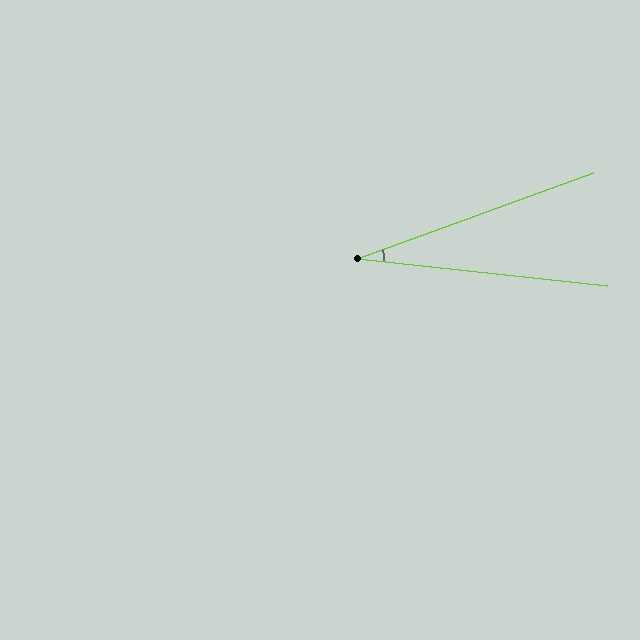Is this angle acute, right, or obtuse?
It is acute.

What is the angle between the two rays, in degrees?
Approximately 26 degrees.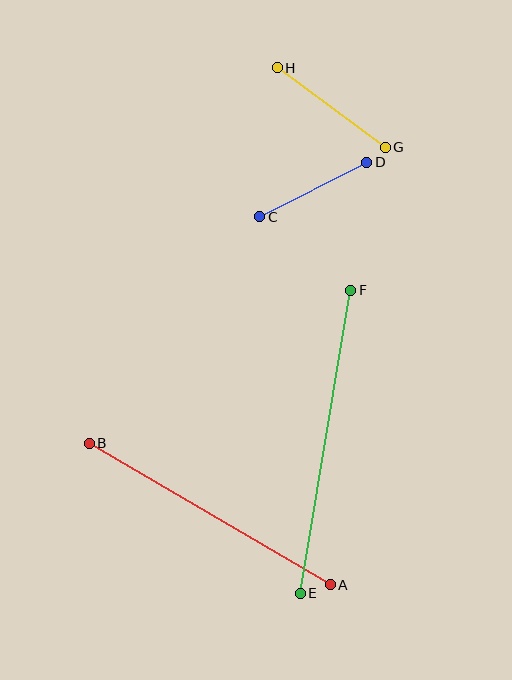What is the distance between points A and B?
The distance is approximately 280 pixels.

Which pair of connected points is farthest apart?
Points E and F are farthest apart.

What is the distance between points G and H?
The distance is approximately 134 pixels.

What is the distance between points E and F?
The distance is approximately 307 pixels.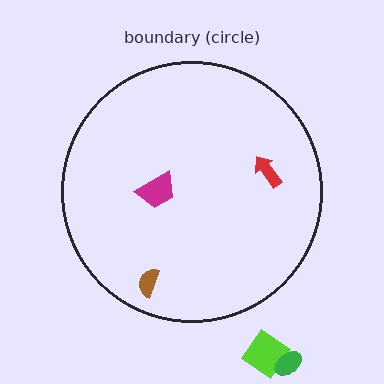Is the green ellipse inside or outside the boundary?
Outside.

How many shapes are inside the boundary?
3 inside, 2 outside.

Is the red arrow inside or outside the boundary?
Inside.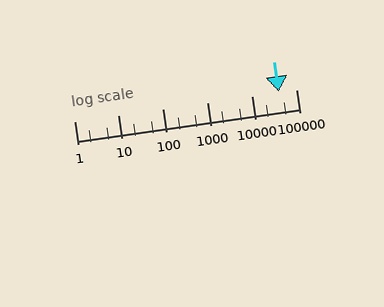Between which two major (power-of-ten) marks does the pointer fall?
The pointer is between 10000 and 100000.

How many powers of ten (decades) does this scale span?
The scale spans 5 decades, from 1 to 100000.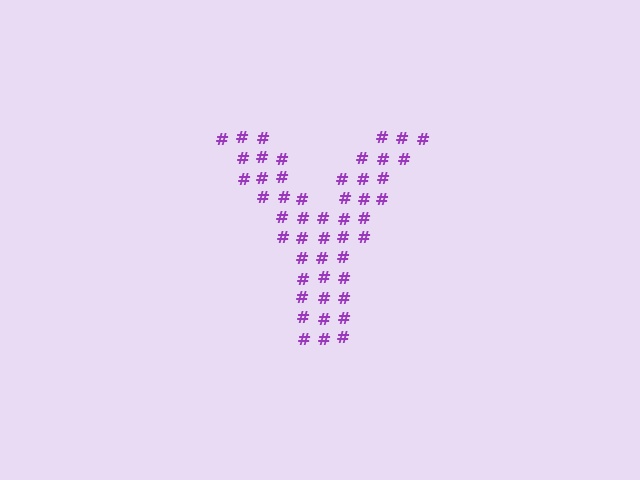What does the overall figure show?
The overall figure shows the letter Y.